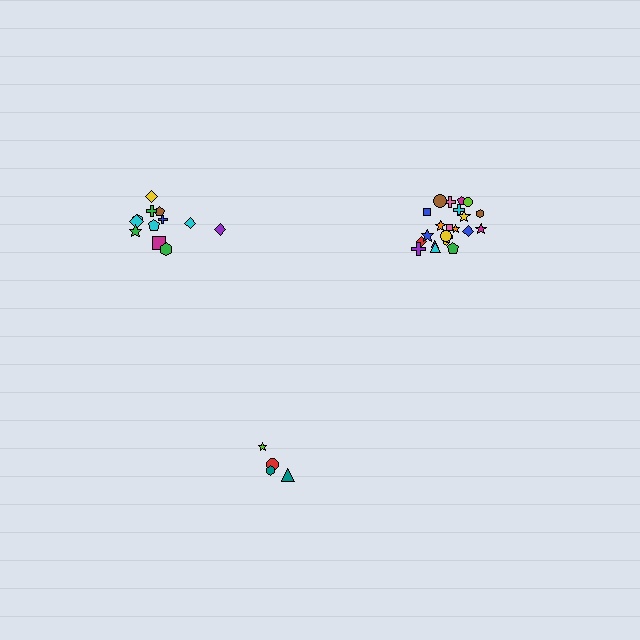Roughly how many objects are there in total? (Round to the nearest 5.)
Roughly 40 objects in total.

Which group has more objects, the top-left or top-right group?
The top-right group.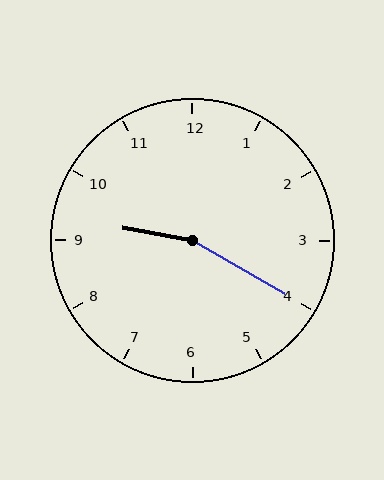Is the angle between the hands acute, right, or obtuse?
It is obtuse.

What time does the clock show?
9:20.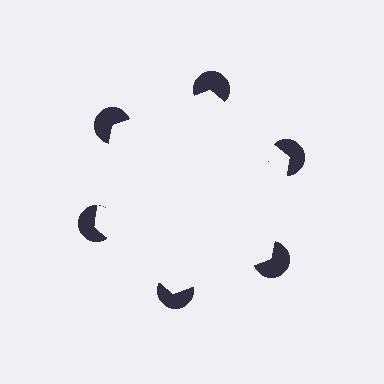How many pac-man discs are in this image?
There are 6 — one at each vertex of the illusory hexagon.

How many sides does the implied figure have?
6 sides.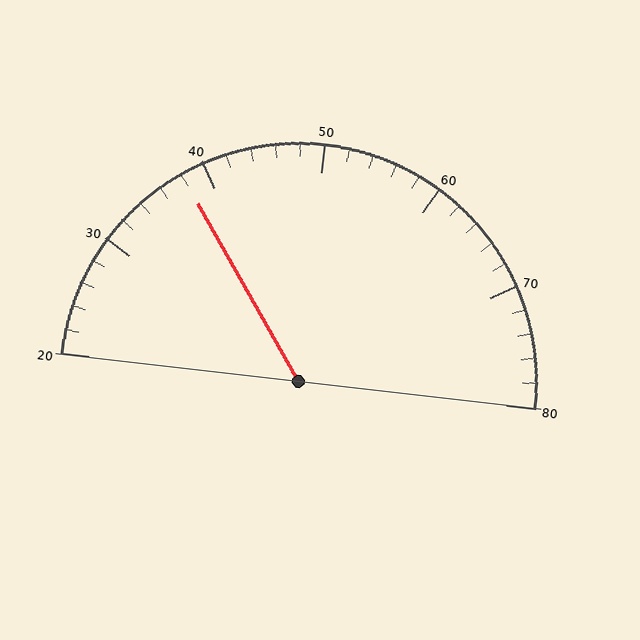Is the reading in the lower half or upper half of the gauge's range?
The reading is in the lower half of the range (20 to 80).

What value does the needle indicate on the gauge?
The needle indicates approximately 38.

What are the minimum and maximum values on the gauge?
The gauge ranges from 20 to 80.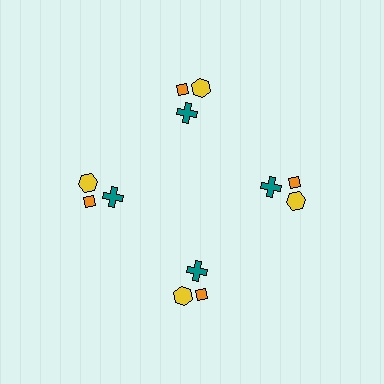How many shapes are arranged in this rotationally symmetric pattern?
There are 12 shapes, arranged in 4 groups of 3.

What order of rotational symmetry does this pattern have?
This pattern has 4-fold rotational symmetry.